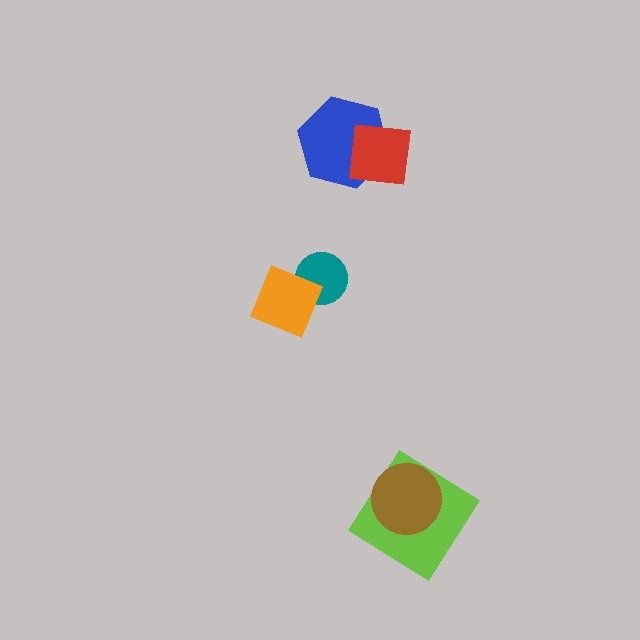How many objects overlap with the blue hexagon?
1 object overlaps with the blue hexagon.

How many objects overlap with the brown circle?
1 object overlaps with the brown circle.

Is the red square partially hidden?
No, no other shape covers it.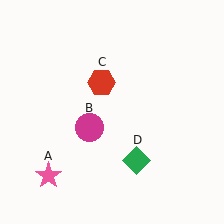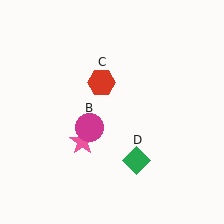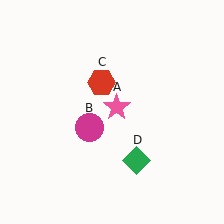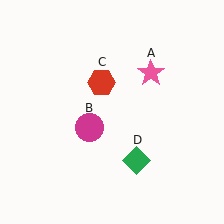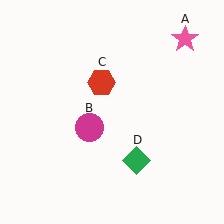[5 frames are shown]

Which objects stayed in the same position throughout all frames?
Magenta circle (object B) and red hexagon (object C) and green diamond (object D) remained stationary.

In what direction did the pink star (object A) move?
The pink star (object A) moved up and to the right.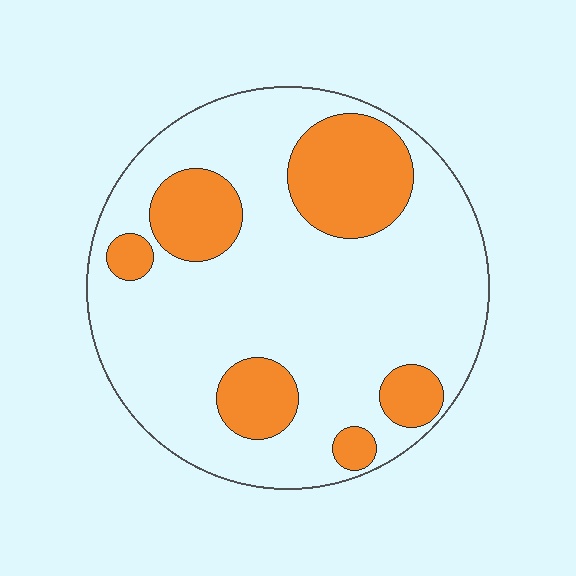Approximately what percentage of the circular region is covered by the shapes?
Approximately 25%.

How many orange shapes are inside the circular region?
6.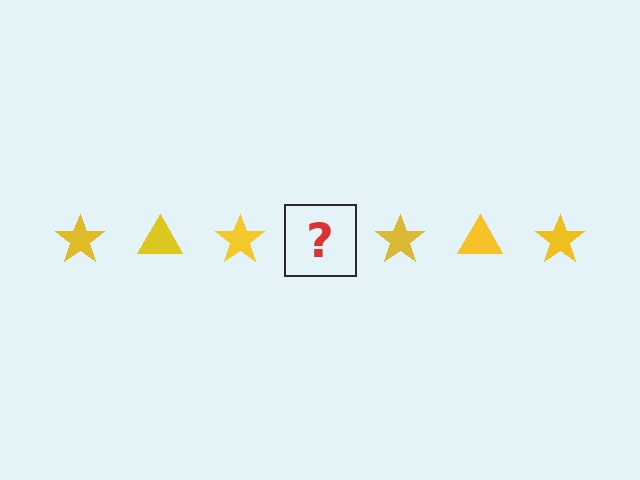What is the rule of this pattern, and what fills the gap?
The rule is that the pattern cycles through star, triangle shapes in yellow. The gap should be filled with a yellow triangle.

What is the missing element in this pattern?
The missing element is a yellow triangle.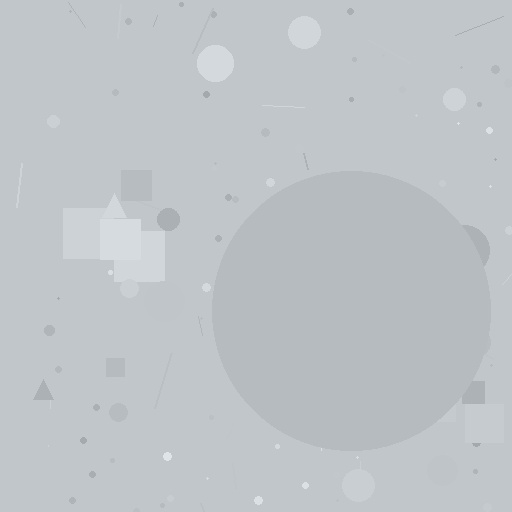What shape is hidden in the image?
A circle is hidden in the image.